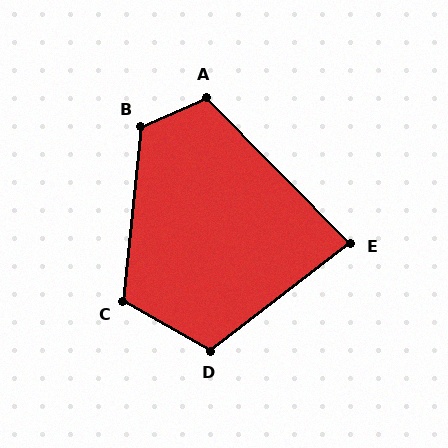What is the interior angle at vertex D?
Approximately 113 degrees (obtuse).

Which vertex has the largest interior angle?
B, at approximately 120 degrees.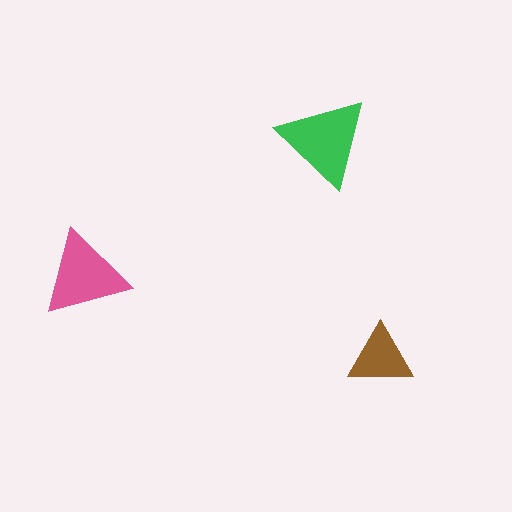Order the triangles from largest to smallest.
the green one, the pink one, the brown one.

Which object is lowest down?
The brown triangle is bottommost.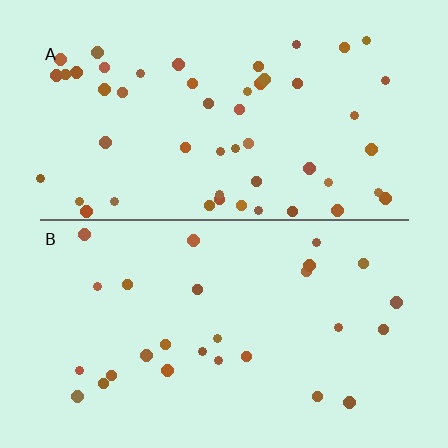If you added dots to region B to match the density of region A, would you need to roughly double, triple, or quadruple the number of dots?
Approximately double.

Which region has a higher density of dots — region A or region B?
A (the top).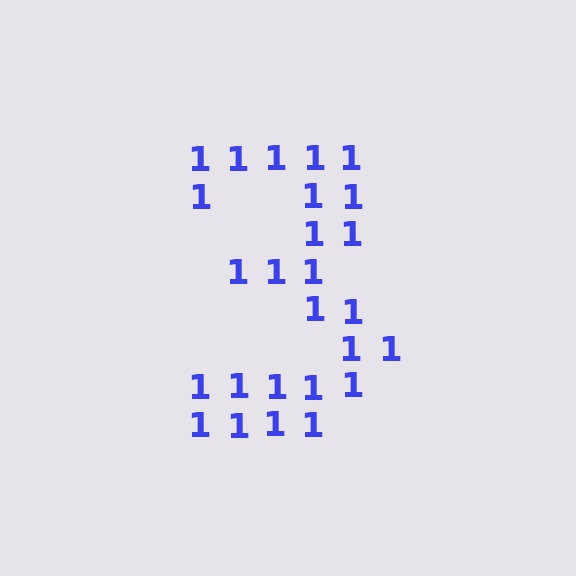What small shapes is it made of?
It is made of small digit 1's.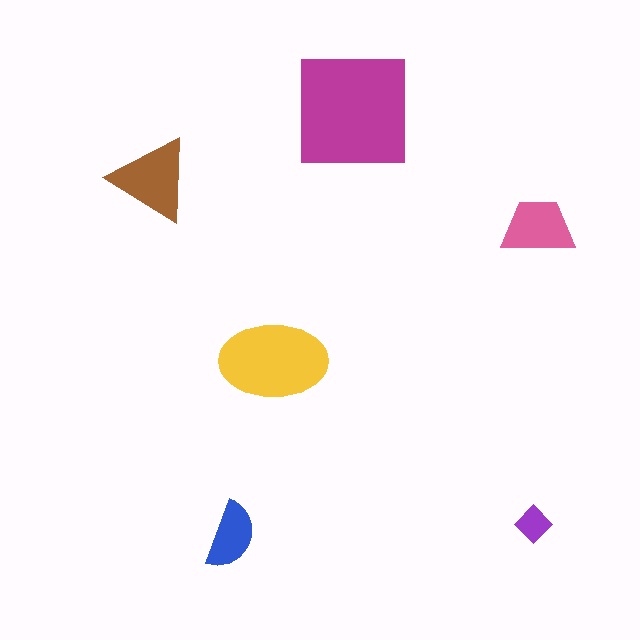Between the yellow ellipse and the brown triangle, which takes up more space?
The yellow ellipse.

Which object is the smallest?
The purple diamond.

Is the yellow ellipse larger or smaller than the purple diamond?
Larger.